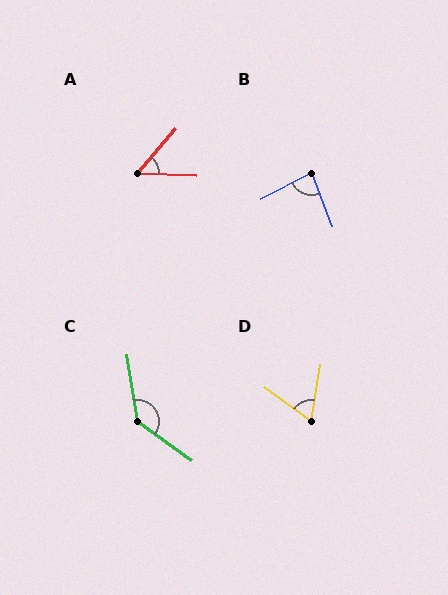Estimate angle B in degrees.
Approximately 84 degrees.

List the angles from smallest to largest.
A (51°), D (63°), B (84°), C (135°).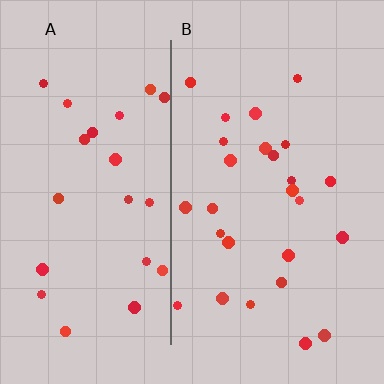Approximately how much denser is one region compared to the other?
Approximately 1.1× — region B over region A.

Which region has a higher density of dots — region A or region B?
B (the right).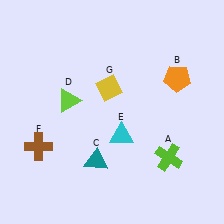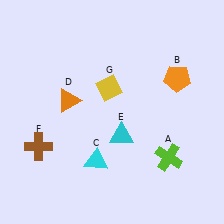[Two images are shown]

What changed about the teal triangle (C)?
In Image 1, C is teal. In Image 2, it changed to cyan.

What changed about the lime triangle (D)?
In Image 1, D is lime. In Image 2, it changed to orange.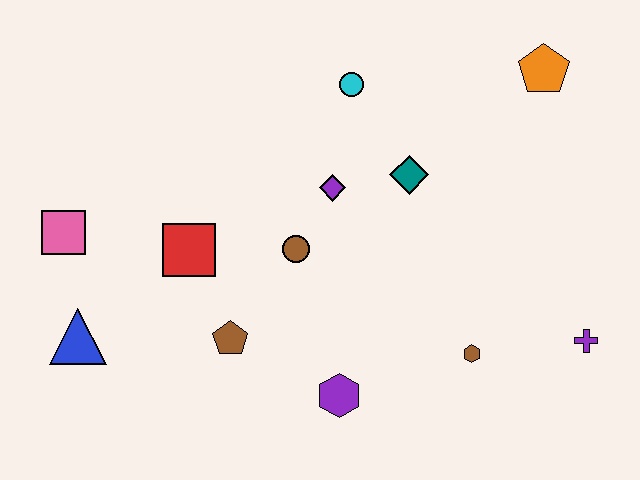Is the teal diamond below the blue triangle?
No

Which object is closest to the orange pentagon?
The teal diamond is closest to the orange pentagon.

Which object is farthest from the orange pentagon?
The blue triangle is farthest from the orange pentagon.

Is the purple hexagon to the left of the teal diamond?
Yes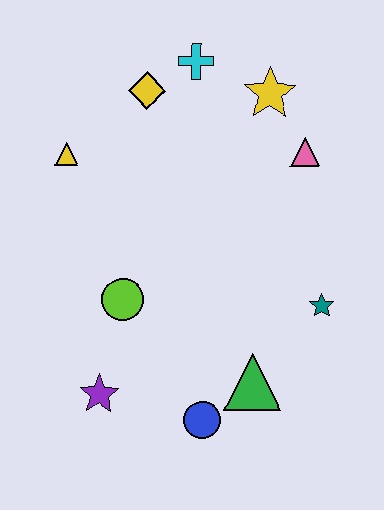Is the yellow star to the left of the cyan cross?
No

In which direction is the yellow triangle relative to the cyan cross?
The yellow triangle is to the left of the cyan cross.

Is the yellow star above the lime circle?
Yes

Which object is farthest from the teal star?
The yellow triangle is farthest from the teal star.